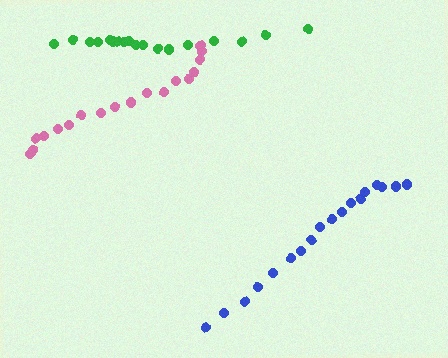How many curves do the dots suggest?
There are 3 distinct paths.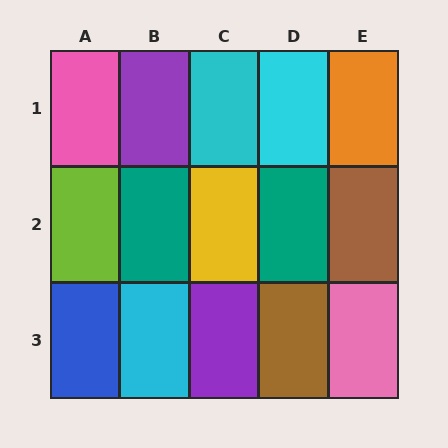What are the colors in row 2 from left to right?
Lime, teal, yellow, teal, brown.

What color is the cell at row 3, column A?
Blue.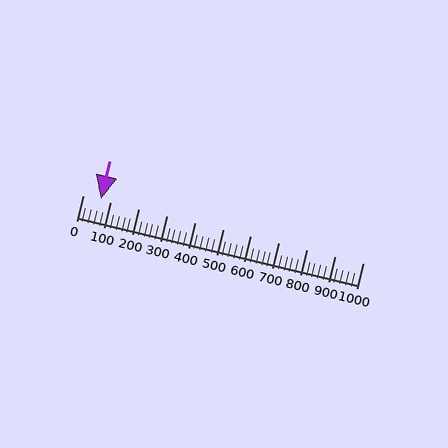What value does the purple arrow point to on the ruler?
The purple arrow points to approximately 65.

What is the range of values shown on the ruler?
The ruler shows values from 0 to 1000.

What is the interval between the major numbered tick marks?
The major tick marks are spaced 100 units apart.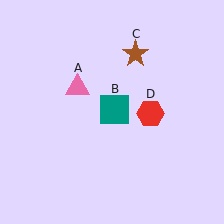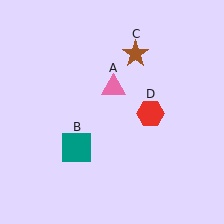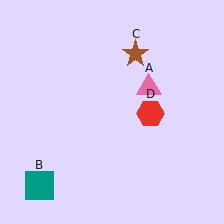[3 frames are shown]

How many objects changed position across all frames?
2 objects changed position: pink triangle (object A), teal square (object B).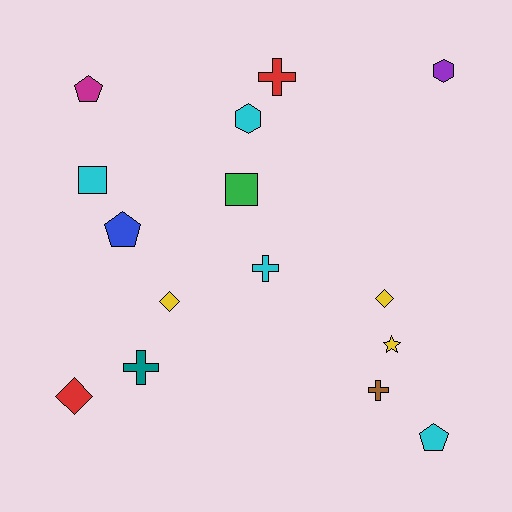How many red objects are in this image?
There are 2 red objects.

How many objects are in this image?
There are 15 objects.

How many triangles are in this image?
There are no triangles.